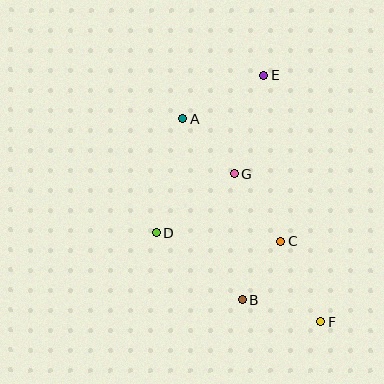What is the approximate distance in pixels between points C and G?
The distance between C and G is approximately 82 pixels.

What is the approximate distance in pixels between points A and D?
The distance between A and D is approximately 117 pixels.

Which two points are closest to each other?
Points B and C are closest to each other.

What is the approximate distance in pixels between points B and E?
The distance between B and E is approximately 225 pixels.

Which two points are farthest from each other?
Points E and F are farthest from each other.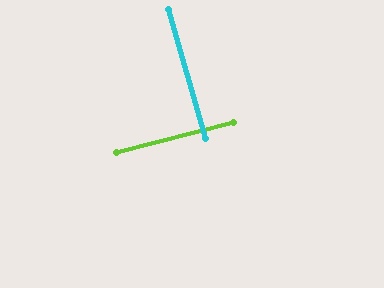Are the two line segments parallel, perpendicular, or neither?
Perpendicular — they meet at approximately 88°.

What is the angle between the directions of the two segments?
Approximately 88 degrees.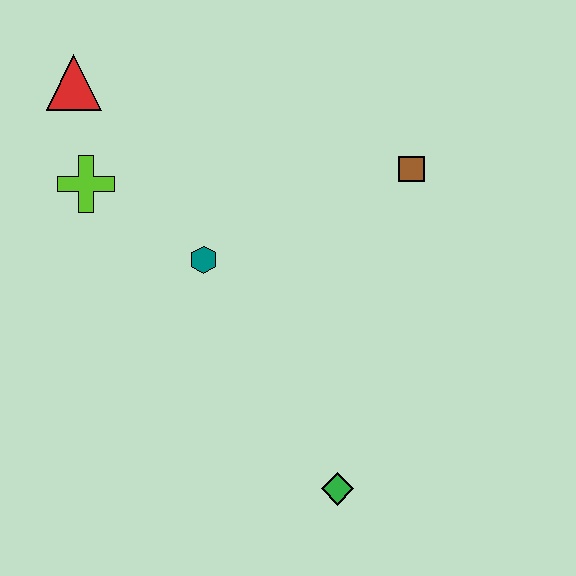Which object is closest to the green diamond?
The teal hexagon is closest to the green diamond.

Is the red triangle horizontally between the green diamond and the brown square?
No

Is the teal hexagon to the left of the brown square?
Yes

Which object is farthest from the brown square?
The red triangle is farthest from the brown square.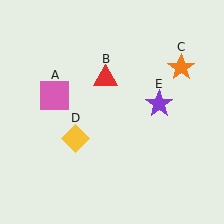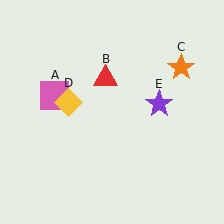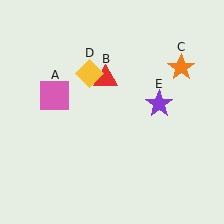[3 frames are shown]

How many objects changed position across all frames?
1 object changed position: yellow diamond (object D).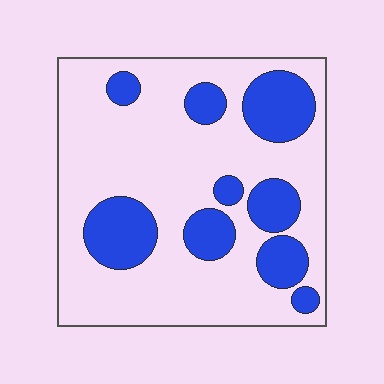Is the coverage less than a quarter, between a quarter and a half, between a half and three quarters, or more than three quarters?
Between a quarter and a half.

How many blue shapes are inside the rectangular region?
9.